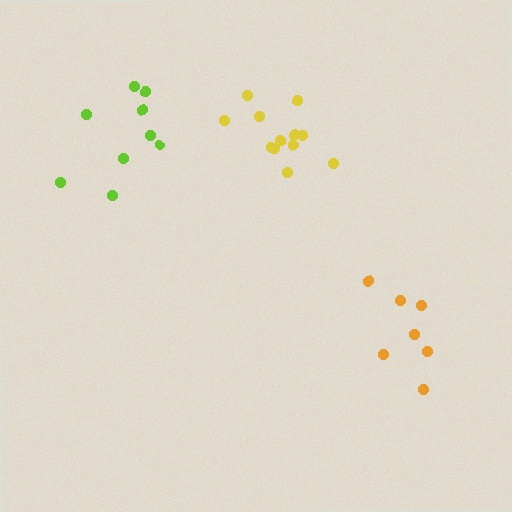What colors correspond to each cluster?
The clusters are colored: yellow, lime, orange.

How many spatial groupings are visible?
There are 3 spatial groupings.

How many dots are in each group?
Group 1: 12 dots, Group 2: 9 dots, Group 3: 7 dots (28 total).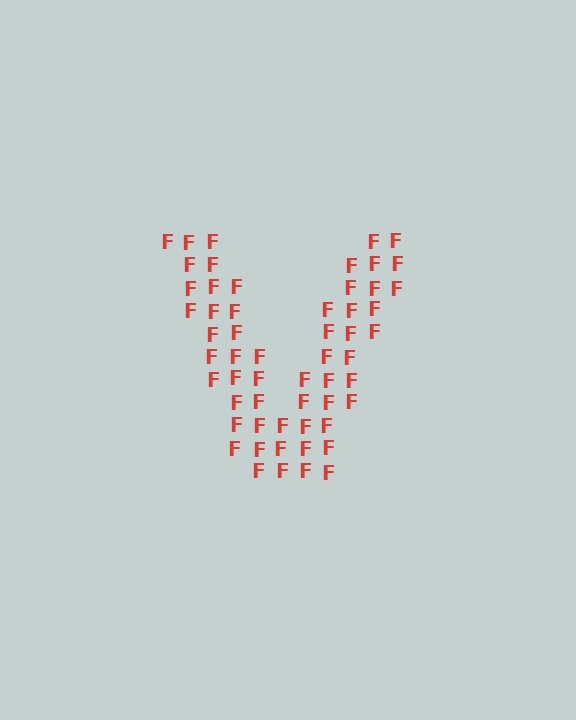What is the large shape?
The large shape is the letter V.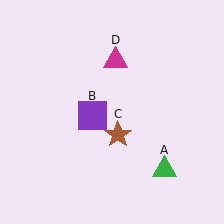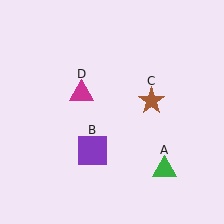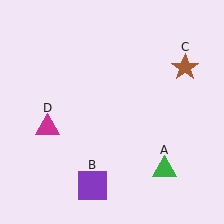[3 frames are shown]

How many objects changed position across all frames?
3 objects changed position: purple square (object B), brown star (object C), magenta triangle (object D).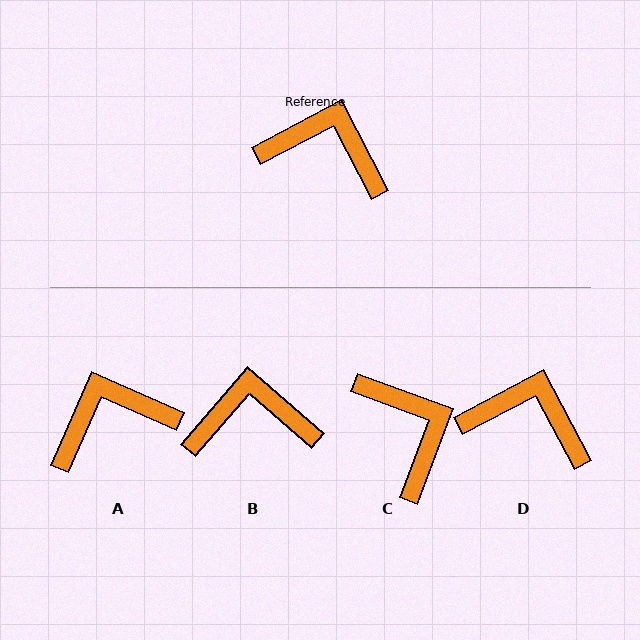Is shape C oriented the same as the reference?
No, it is off by about 48 degrees.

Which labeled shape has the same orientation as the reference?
D.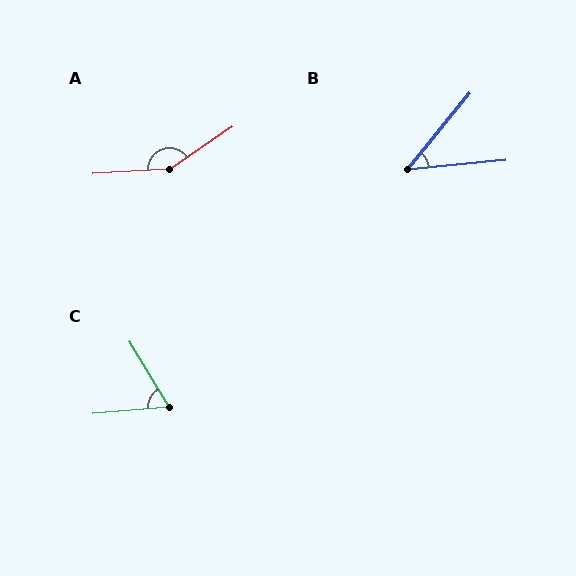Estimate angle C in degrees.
Approximately 64 degrees.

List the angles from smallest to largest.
B (46°), C (64°), A (149°).